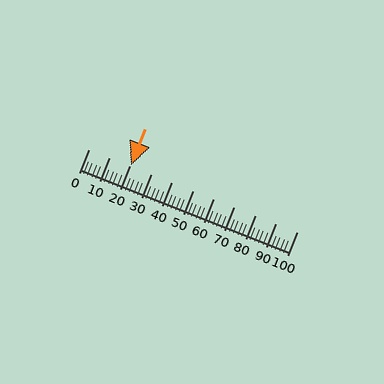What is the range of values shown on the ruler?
The ruler shows values from 0 to 100.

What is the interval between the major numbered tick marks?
The major tick marks are spaced 10 units apart.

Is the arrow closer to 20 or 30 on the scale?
The arrow is closer to 20.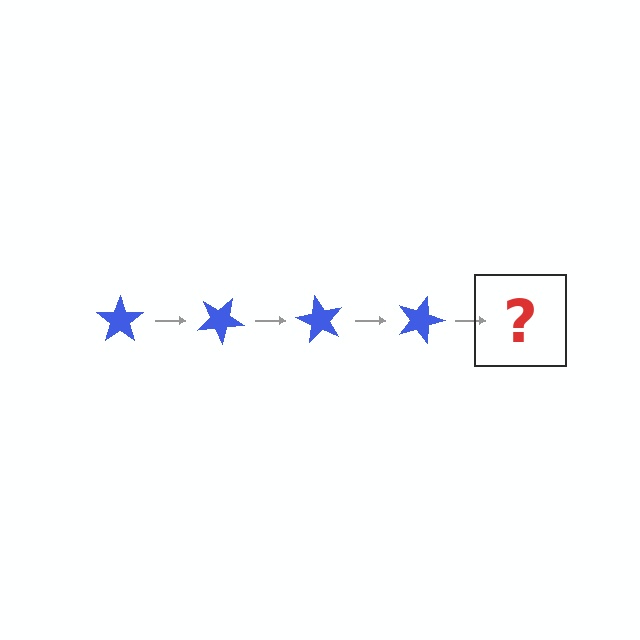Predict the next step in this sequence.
The next step is a blue star rotated 120 degrees.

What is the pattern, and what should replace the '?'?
The pattern is that the star rotates 30 degrees each step. The '?' should be a blue star rotated 120 degrees.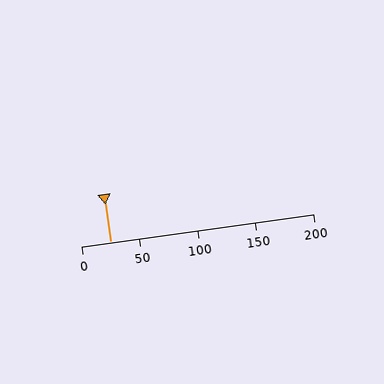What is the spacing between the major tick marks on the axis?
The major ticks are spaced 50 apart.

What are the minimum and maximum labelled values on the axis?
The axis runs from 0 to 200.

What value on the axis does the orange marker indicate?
The marker indicates approximately 25.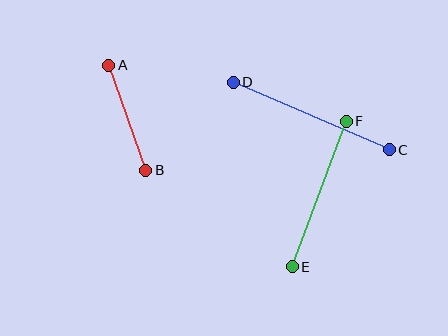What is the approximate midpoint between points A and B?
The midpoint is at approximately (127, 118) pixels.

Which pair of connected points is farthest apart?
Points C and D are farthest apart.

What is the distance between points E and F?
The distance is approximately 155 pixels.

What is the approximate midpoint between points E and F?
The midpoint is at approximately (319, 194) pixels.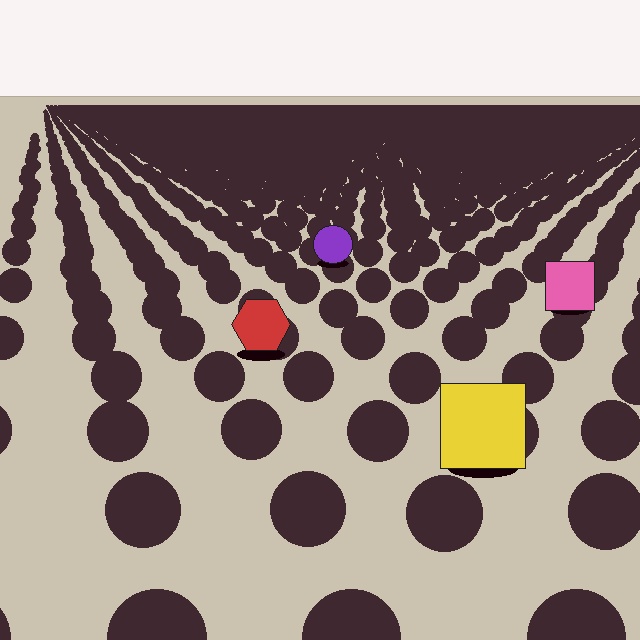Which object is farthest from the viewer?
The purple circle is farthest from the viewer. It appears smaller and the ground texture around it is denser.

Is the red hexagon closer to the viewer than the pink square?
Yes. The red hexagon is closer — you can tell from the texture gradient: the ground texture is coarser near it.